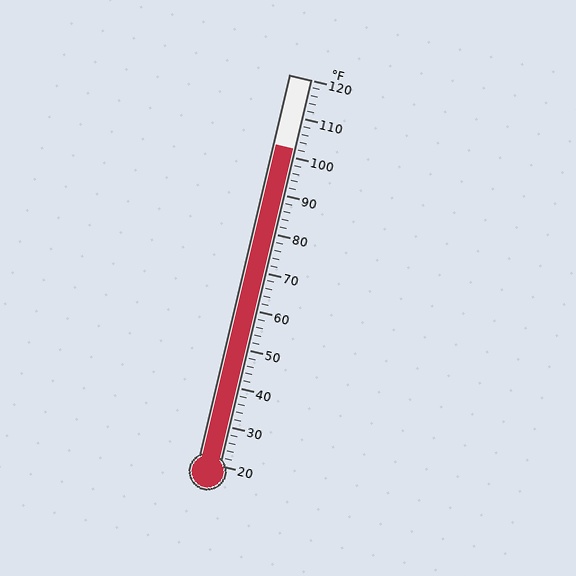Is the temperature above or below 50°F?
The temperature is above 50°F.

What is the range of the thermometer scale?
The thermometer scale ranges from 20°F to 120°F.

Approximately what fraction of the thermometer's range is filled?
The thermometer is filled to approximately 80% of its range.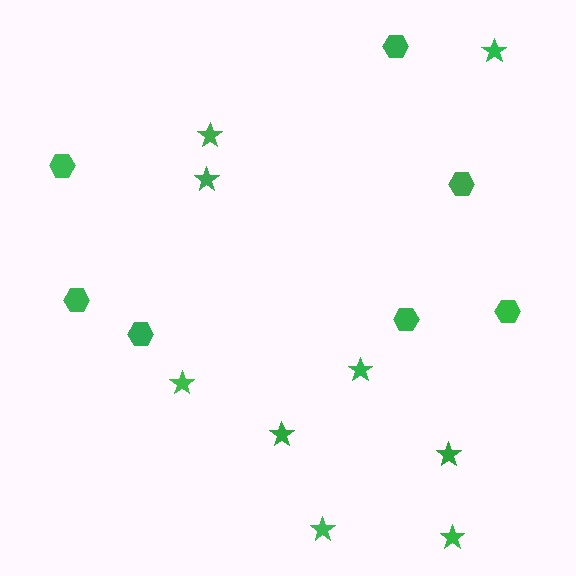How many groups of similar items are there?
There are 2 groups: one group of hexagons (7) and one group of stars (9).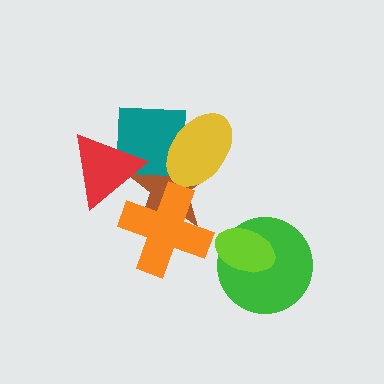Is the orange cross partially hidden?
No, no other shape covers it.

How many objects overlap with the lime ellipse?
1 object overlaps with the lime ellipse.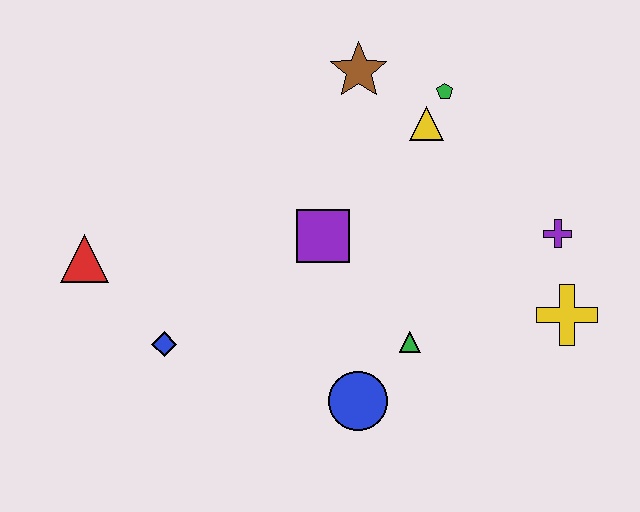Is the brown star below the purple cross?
No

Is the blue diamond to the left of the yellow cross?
Yes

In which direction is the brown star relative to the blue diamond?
The brown star is above the blue diamond.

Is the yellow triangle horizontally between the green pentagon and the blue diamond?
Yes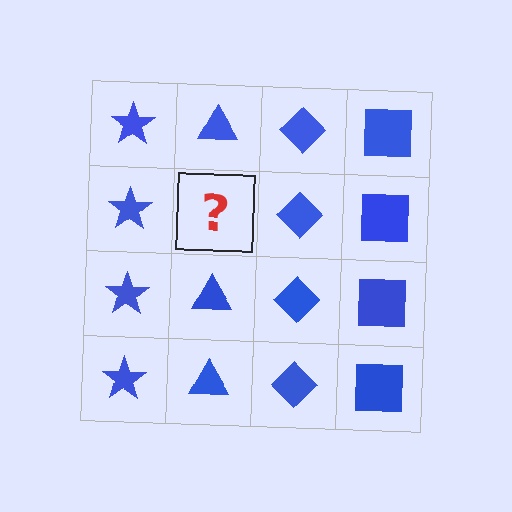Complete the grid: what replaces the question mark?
The question mark should be replaced with a blue triangle.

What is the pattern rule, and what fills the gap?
The rule is that each column has a consistent shape. The gap should be filled with a blue triangle.